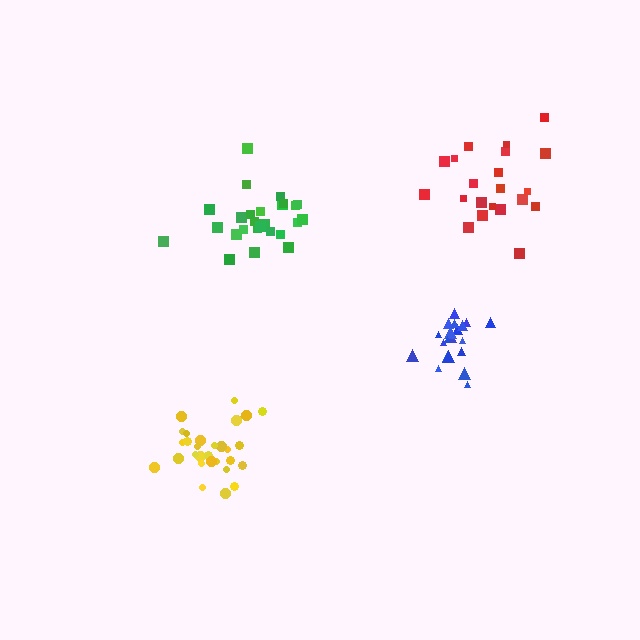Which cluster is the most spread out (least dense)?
Red.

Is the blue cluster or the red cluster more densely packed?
Blue.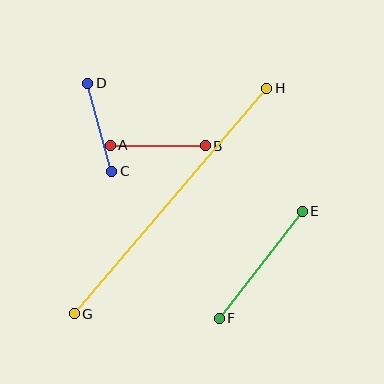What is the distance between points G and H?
The distance is approximately 296 pixels.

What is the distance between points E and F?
The distance is approximately 135 pixels.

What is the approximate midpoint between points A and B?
The midpoint is at approximately (158, 146) pixels.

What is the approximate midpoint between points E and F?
The midpoint is at approximately (261, 265) pixels.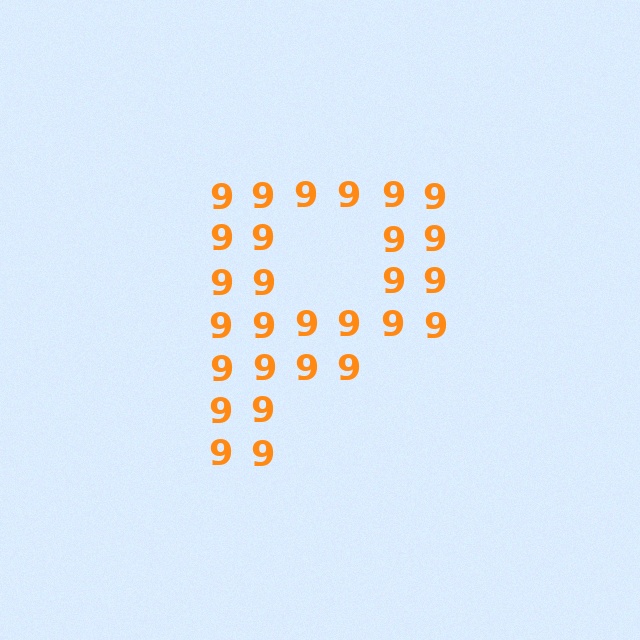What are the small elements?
The small elements are digit 9's.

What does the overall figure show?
The overall figure shows the letter P.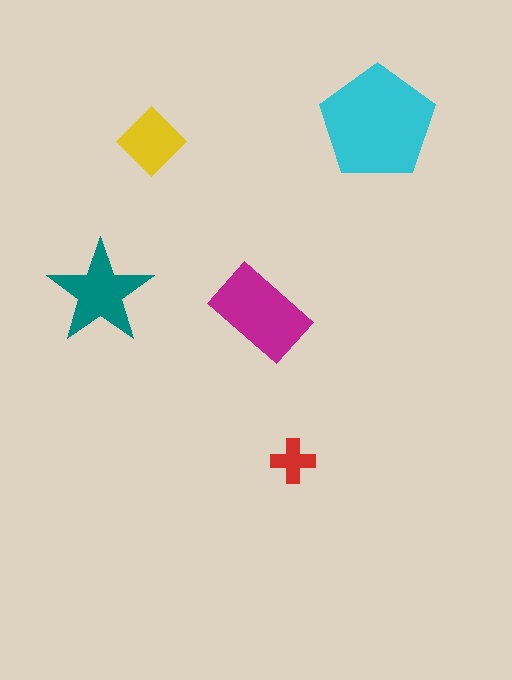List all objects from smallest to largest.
The red cross, the yellow diamond, the teal star, the magenta rectangle, the cyan pentagon.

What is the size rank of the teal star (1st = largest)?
3rd.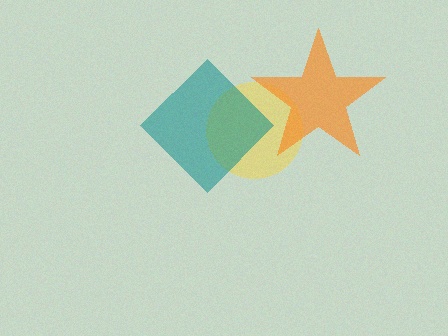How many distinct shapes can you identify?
There are 3 distinct shapes: a yellow circle, an orange star, a teal diamond.